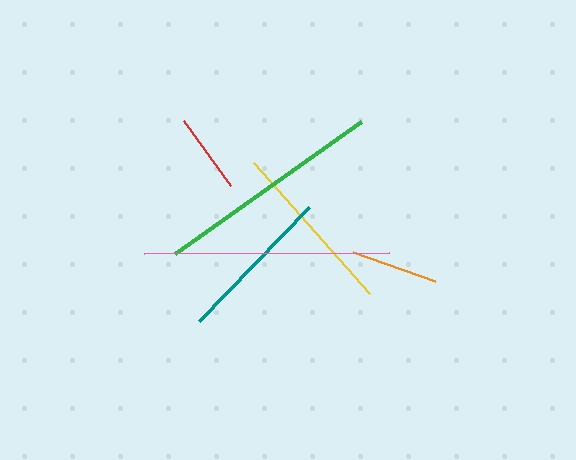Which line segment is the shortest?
The red line is the shortest at approximately 81 pixels.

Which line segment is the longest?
The pink line is the longest at approximately 244 pixels.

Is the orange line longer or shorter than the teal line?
The teal line is longer than the orange line.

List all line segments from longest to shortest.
From longest to shortest: pink, green, yellow, teal, orange, red.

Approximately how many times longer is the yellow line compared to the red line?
The yellow line is approximately 2.2 times the length of the red line.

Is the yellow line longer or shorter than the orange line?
The yellow line is longer than the orange line.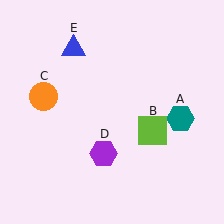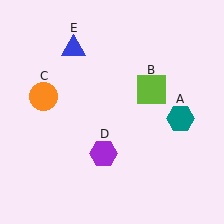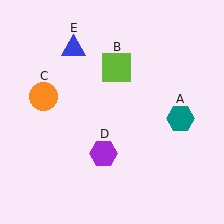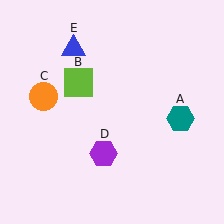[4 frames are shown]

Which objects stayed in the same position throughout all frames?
Teal hexagon (object A) and orange circle (object C) and purple hexagon (object D) and blue triangle (object E) remained stationary.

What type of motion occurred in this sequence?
The lime square (object B) rotated counterclockwise around the center of the scene.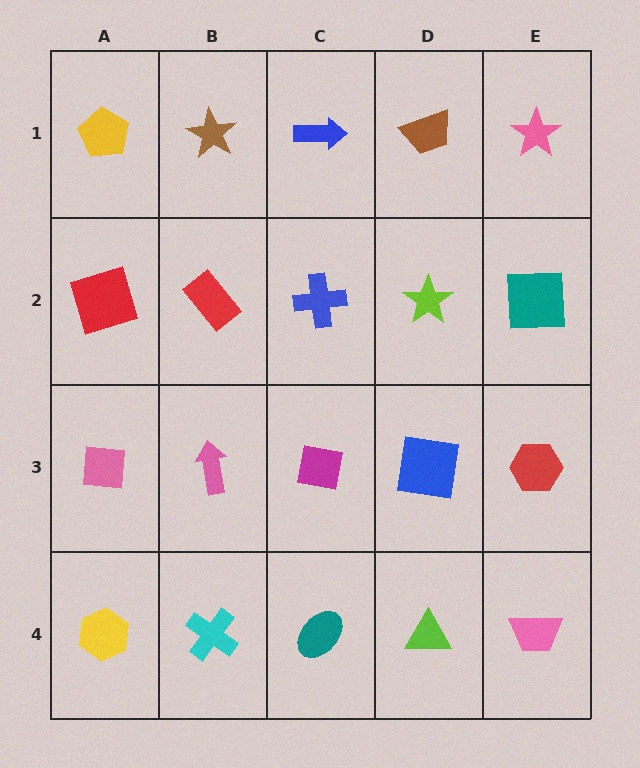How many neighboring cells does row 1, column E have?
2.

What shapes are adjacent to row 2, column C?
A blue arrow (row 1, column C), a magenta square (row 3, column C), a red rectangle (row 2, column B), a lime star (row 2, column D).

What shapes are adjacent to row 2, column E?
A pink star (row 1, column E), a red hexagon (row 3, column E), a lime star (row 2, column D).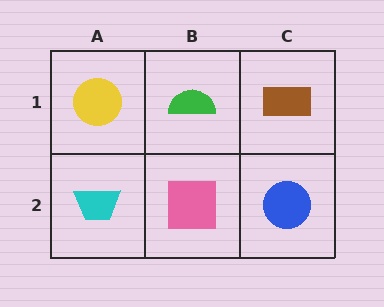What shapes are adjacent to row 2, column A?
A yellow circle (row 1, column A), a pink square (row 2, column B).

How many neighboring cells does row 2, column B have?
3.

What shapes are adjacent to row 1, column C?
A blue circle (row 2, column C), a green semicircle (row 1, column B).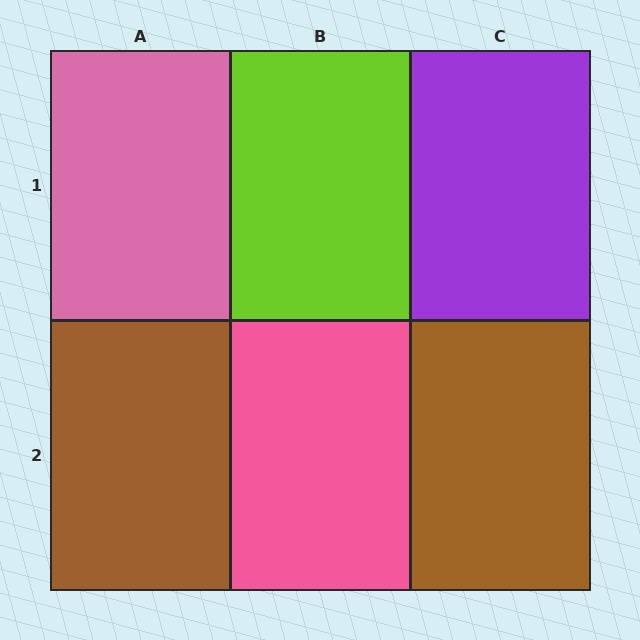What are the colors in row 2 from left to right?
Brown, pink, brown.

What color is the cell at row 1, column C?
Purple.